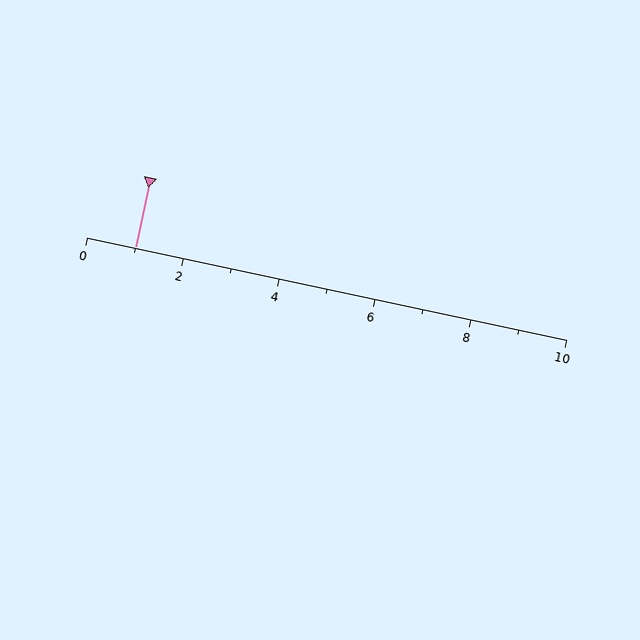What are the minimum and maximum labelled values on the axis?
The axis runs from 0 to 10.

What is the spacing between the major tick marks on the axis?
The major ticks are spaced 2 apart.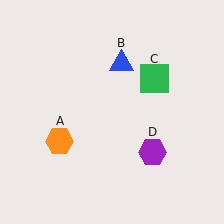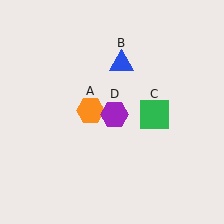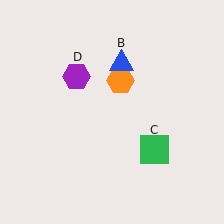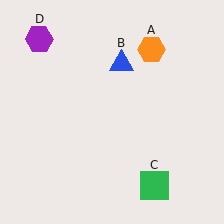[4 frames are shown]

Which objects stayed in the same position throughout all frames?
Blue triangle (object B) remained stationary.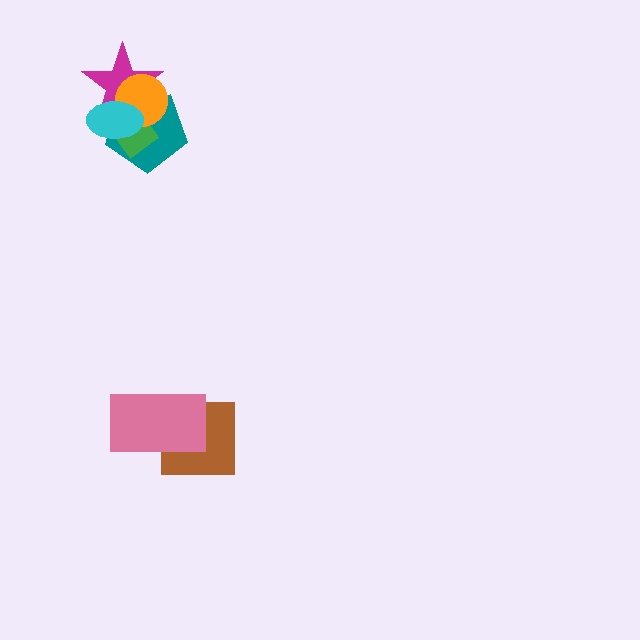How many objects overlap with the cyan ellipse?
4 objects overlap with the cyan ellipse.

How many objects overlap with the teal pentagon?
4 objects overlap with the teal pentagon.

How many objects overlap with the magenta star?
4 objects overlap with the magenta star.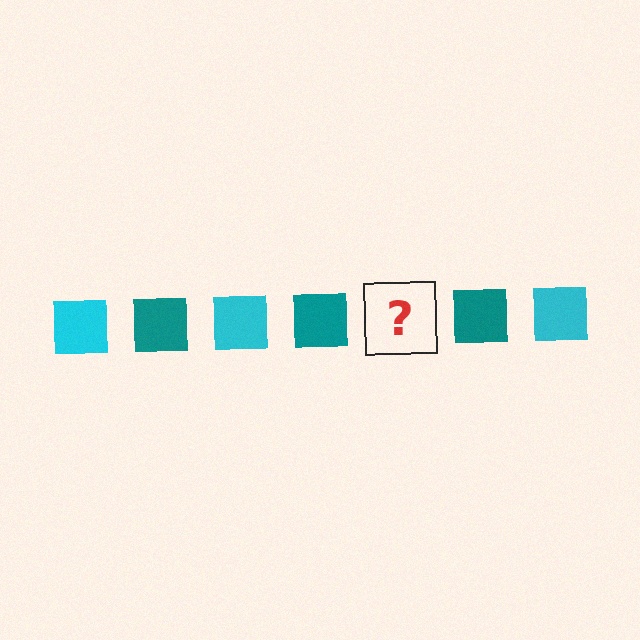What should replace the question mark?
The question mark should be replaced with a cyan square.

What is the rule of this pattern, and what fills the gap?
The rule is that the pattern cycles through cyan, teal squares. The gap should be filled with a cyan square.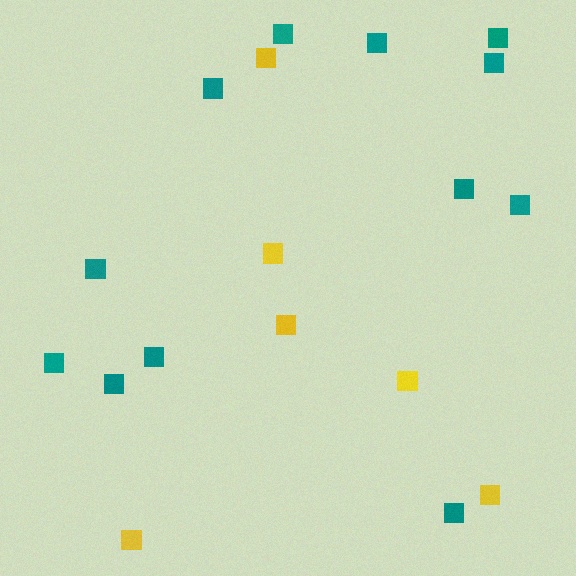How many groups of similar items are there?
There are 2 groups: one group of teal squares (12) and one group of yellow squares (6).